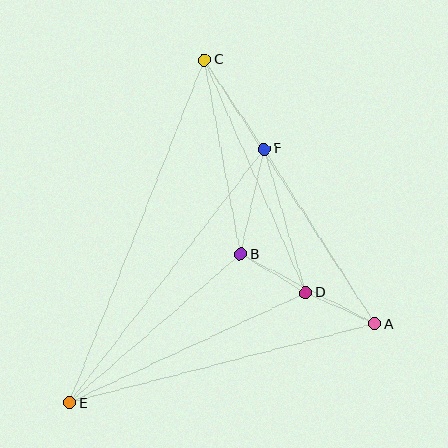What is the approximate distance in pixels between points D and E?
The distance between D and E is approximately 261 pixels.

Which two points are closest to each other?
Points B and D are closest to each other.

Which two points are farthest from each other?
Points C and E are farthest from each other.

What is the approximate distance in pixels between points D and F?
The distance between D and F is approximately 149 pixels.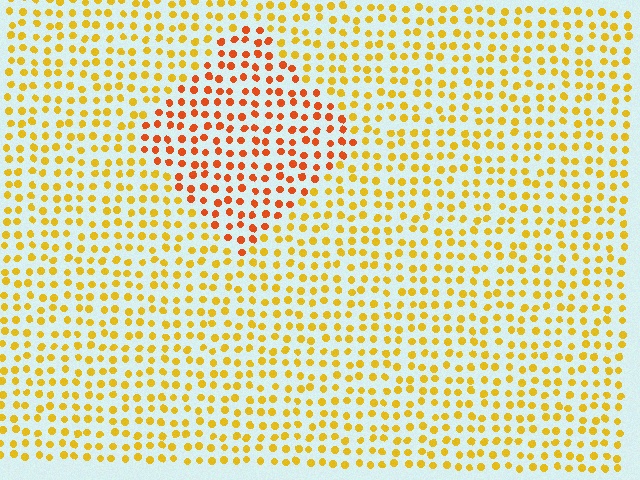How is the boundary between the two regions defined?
The boundary is defined purely by a slight shift in hue (about 33 degrees). Spacing, size, and orientation are identical on both sides.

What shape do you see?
I see a diamond.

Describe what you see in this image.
The image is filled with small yellow elements in a uniform arrangement. A diamond-shaped region is visible where the elements are tinted to a slightly different hue, forming a subtle color boundary.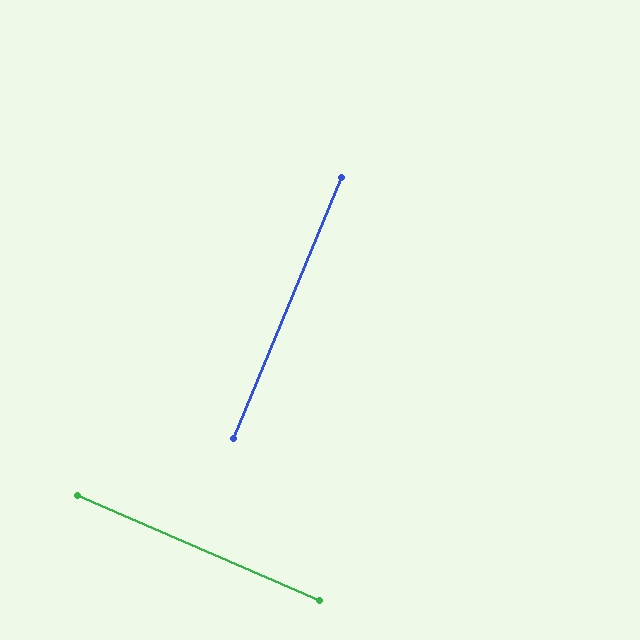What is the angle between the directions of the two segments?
Approximately 89 degrees.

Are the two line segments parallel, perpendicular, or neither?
Perpendicular — they meet at approximately 89°.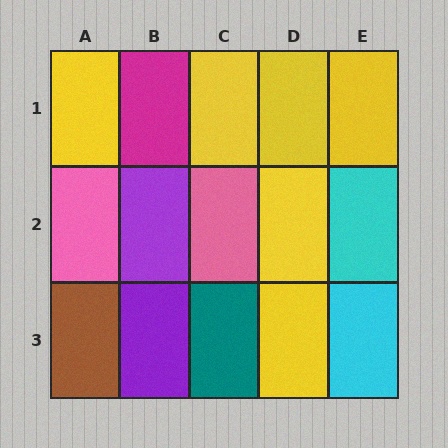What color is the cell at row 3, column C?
Teal.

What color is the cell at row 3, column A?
Brown.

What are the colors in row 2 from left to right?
Pink, purple, pink, yellow, cyan.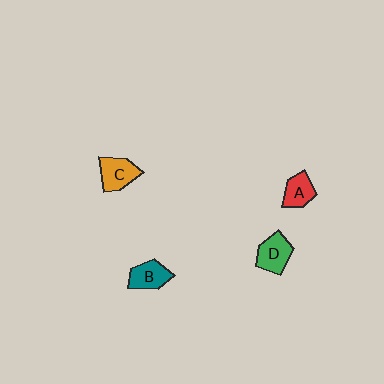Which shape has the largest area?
Shape C (orange).